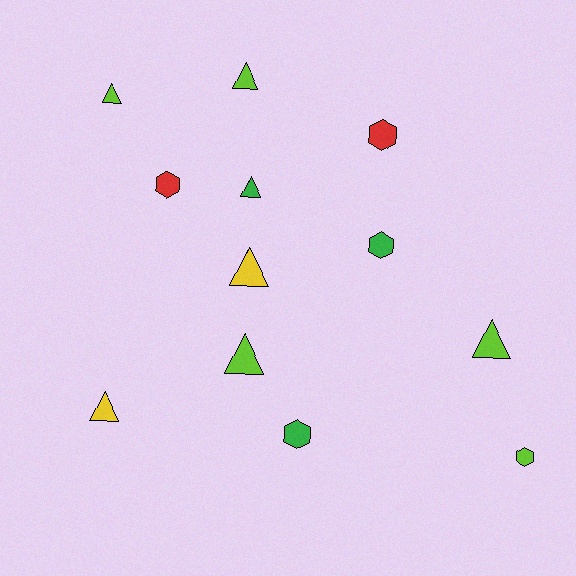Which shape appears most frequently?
Triangle, with 7 objects.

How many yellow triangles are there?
There are 2 yellow triangles.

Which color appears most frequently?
Lime, with 5 objects.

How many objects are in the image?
There are 12 objects.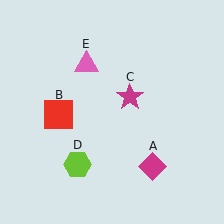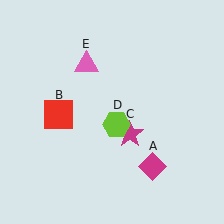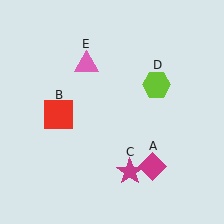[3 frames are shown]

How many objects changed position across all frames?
2 objects changed position: magenta star (object C), lime hexagon (object D).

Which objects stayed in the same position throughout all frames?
Magenta diamond (object A) and red square (object B) and pink triangle (object E) remained stationary.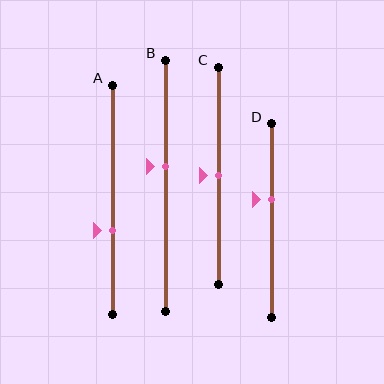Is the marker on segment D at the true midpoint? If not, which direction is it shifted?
No, the marker on segment D is shifted upward by about 11% of the segment length.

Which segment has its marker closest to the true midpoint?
Segment C has its marker closest to the true midpoint.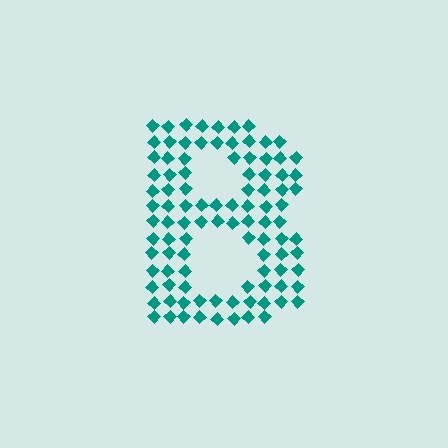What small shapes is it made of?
It is made of small diamonds.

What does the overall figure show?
The overall figure shows the letter B.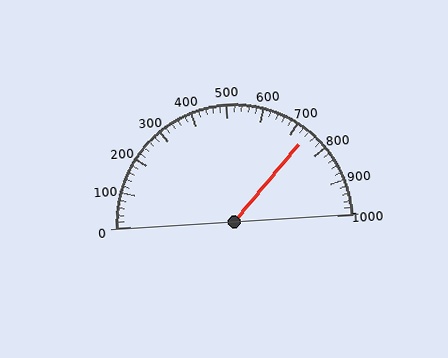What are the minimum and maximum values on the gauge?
The gauge ranges from 0 to 1000.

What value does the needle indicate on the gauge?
The needle indicates approximately 740.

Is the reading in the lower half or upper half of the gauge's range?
The reading is in the upper half of the range (0 to 1000).